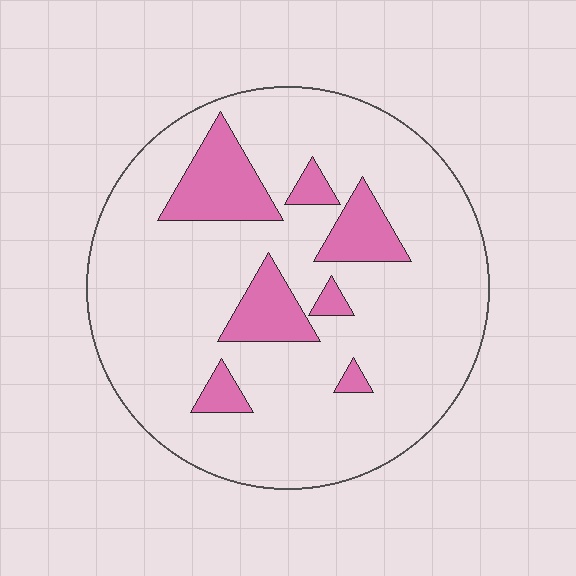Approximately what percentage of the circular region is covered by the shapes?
Approximately 15%.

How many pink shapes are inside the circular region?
7.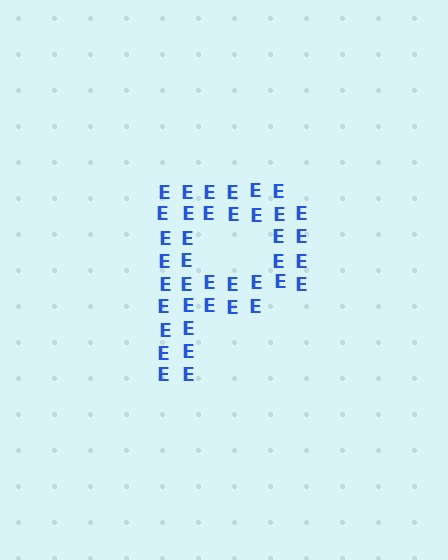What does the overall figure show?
The overall figure shows the letter P.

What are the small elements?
The small elements are letter E's.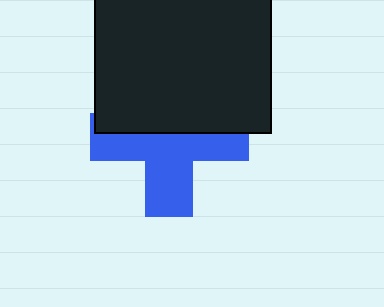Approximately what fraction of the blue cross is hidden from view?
Roughly 44% of the blue cross is hidden behind the black square.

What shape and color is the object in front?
The object in front is a black square.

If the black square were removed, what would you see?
You would see the complete blue cross.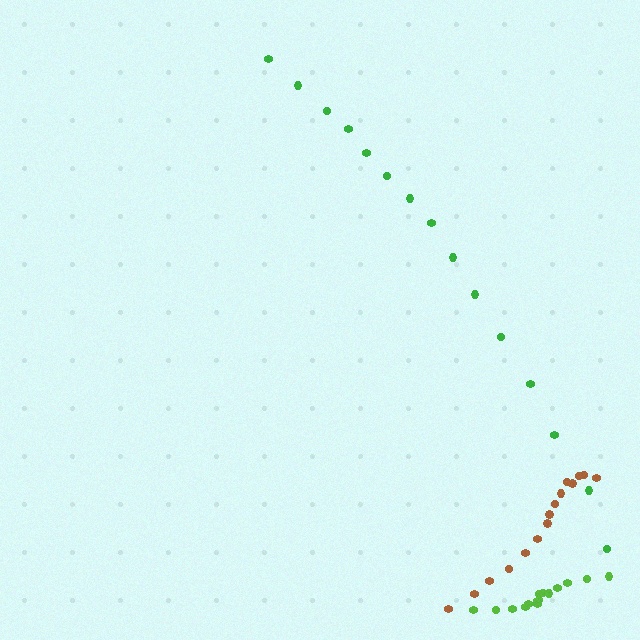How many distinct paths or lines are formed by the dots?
There are 3 distinct paths.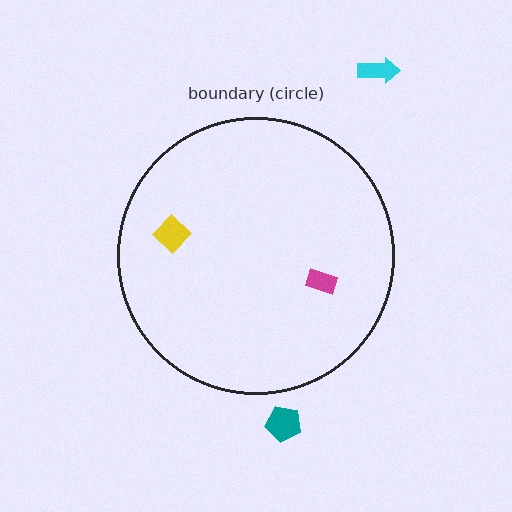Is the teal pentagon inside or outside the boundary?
Outside.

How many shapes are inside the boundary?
2 inside, 2 outside.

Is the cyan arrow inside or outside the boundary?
Outside.